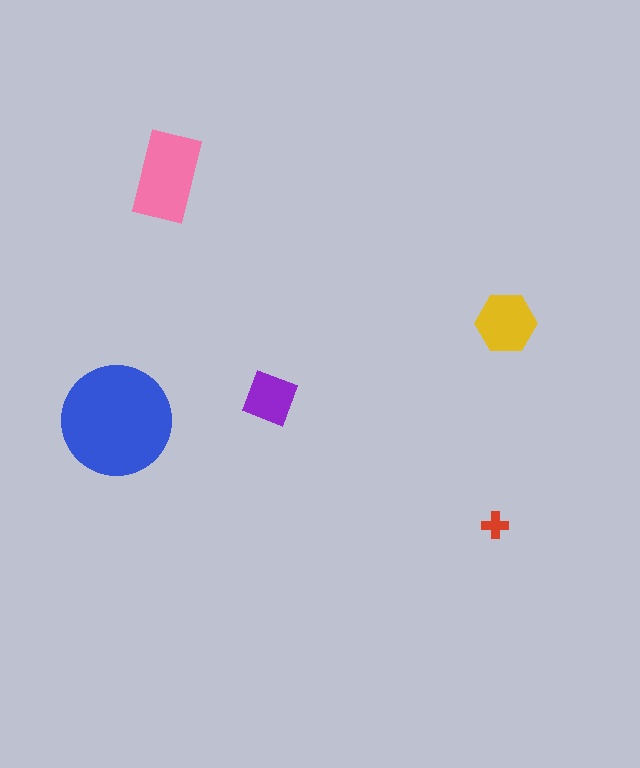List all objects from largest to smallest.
The blue circle, the pink rectangle, the yellow hexagon, the purple square, the red cross.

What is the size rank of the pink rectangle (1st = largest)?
2nd.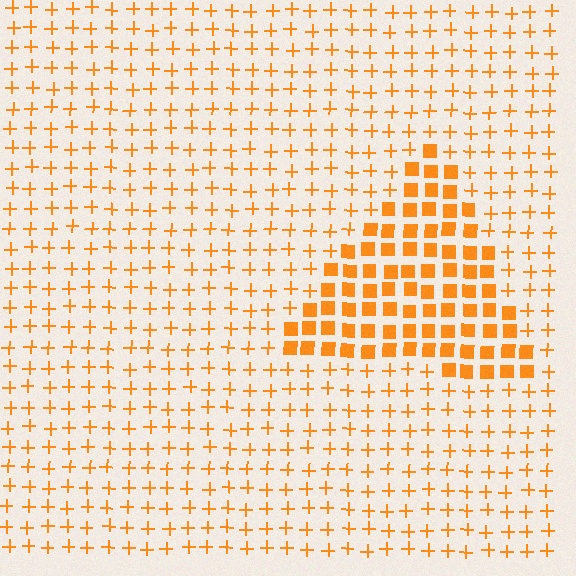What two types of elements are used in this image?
The image uses squares inside the triangle region and plus signs outside it.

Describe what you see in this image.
The image is filled with small orange elements arranged in a uniform grid. A triangle-shaped region contains squares, while the surrounding area contains plus signs. The boundary is defined purely by the change in element shape.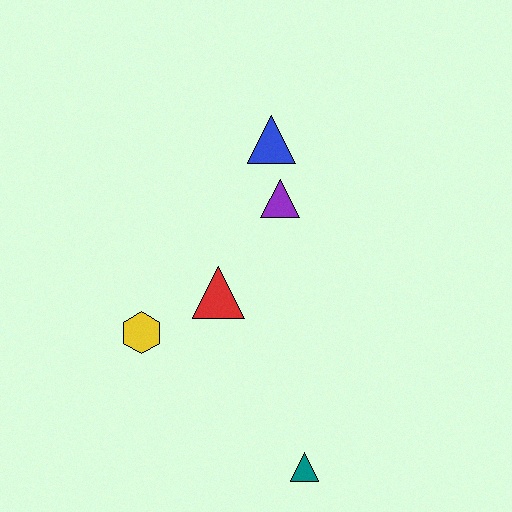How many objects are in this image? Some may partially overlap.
There are 5 objects.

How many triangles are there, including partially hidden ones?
There are 4 triangles.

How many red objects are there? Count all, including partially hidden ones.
There is 1 red object.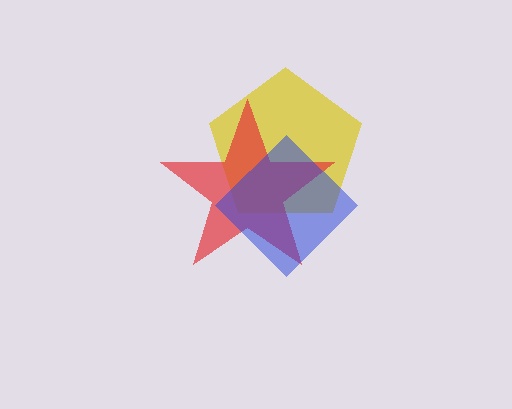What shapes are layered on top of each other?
The layered shapes are: a yellow pentagon, a red star, a blue diamond.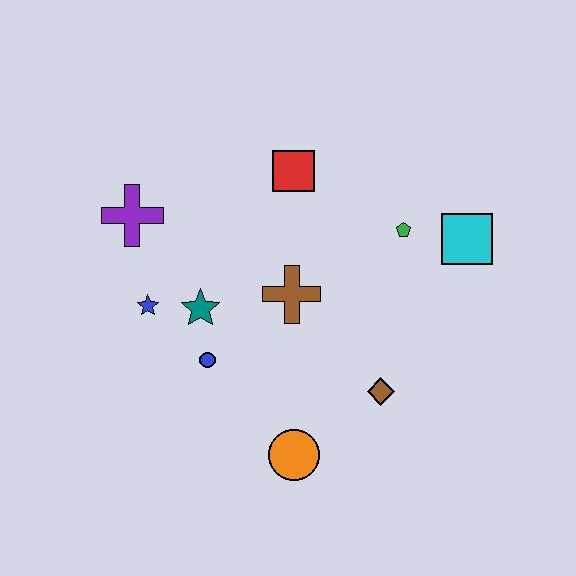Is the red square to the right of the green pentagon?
No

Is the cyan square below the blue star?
No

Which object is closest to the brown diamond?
The orange circle is closest to the brown diamond.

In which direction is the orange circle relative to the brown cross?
The orange circle is below the brown cross.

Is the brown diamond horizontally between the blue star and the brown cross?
No